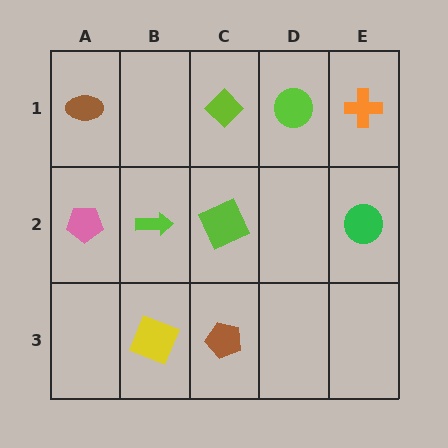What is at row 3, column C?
A brown pentagon.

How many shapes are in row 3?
2 shapes.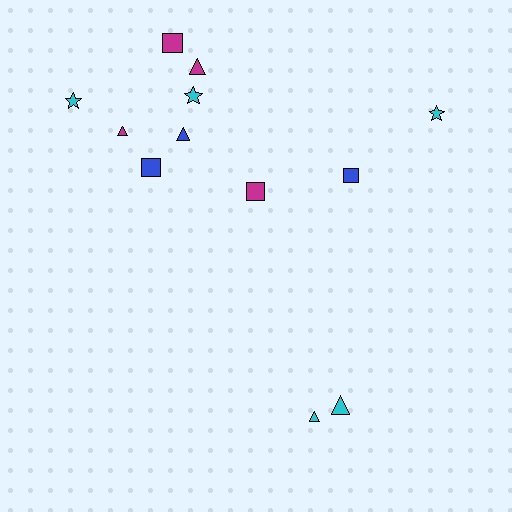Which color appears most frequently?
Cyan, with 5 objects.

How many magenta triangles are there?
There are 2 magenta triangles.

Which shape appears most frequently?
Triangle, with 5 objects.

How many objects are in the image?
There are 12 objects.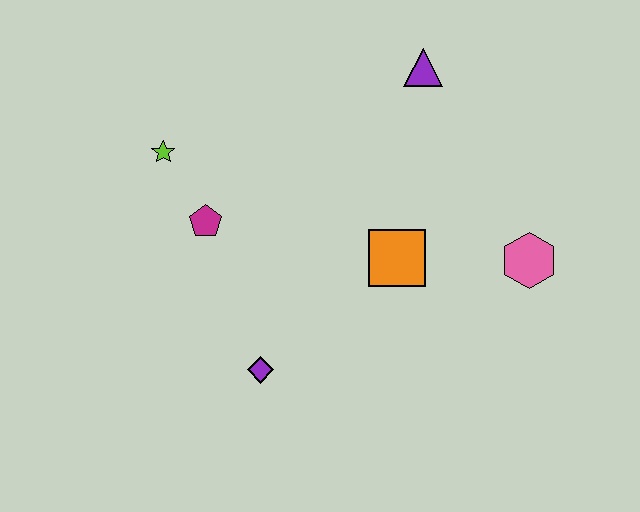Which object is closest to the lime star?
The magenta pentagon is closest to the lime star.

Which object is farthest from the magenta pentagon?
The pink hexagon is farthest from the magenta pentagon.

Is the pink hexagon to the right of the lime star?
Yes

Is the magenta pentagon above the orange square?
Yes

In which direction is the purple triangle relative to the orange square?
The purple triangle is above the orange square.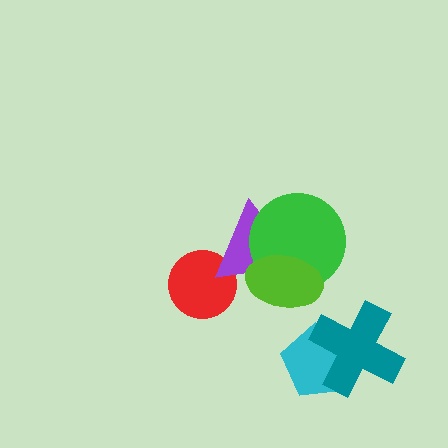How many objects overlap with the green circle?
2 objects overlap with the green circle.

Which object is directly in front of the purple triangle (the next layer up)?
The green circle is directly in front of the purple triangle.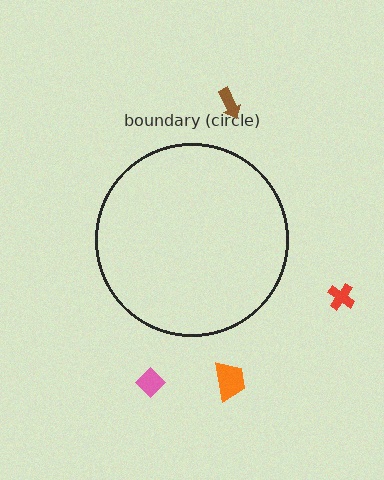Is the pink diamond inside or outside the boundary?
Outside.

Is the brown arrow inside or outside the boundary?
Outside.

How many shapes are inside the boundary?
0 inside, 4 outside.